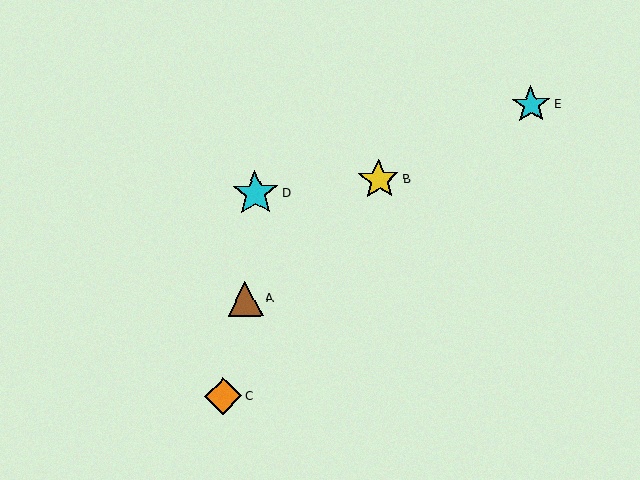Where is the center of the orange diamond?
The center of the orange diamond is at (223, 396).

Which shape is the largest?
The cyan star (labeled D) is the largest.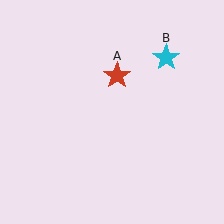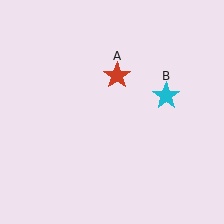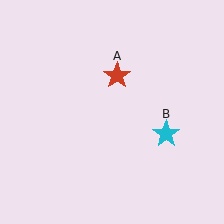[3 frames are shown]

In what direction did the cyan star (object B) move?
The cyan star (object B) moved down.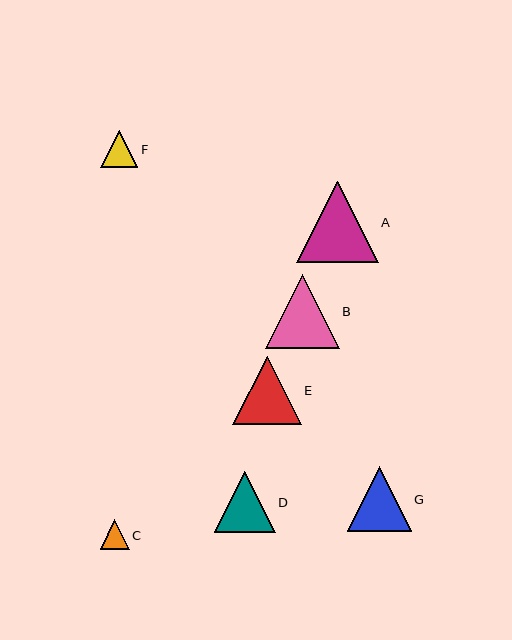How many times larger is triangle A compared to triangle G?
Triangle A is approximately 1.3 times the size of triangle G.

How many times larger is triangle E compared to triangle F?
Triangle E is approximately 1.8 times the size of triangle F.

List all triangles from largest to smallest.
From largest to smallest: A, B, E, G, D, F, C.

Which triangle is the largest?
Triangle A is the largest with a size of approximately 82 pixels.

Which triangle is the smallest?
Triangle C is the smallest with a size of approximately 29 pixels.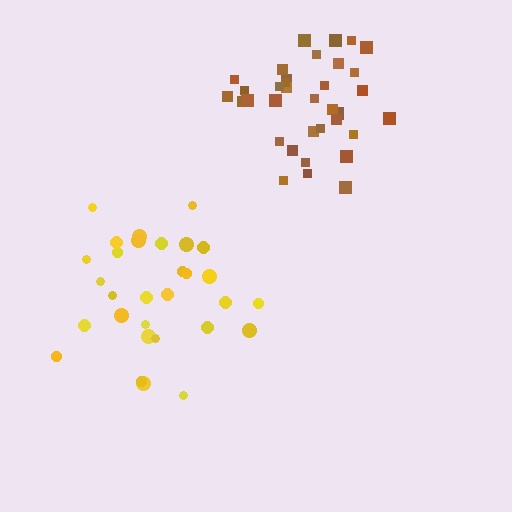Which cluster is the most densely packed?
Brown.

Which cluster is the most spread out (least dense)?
Yellow.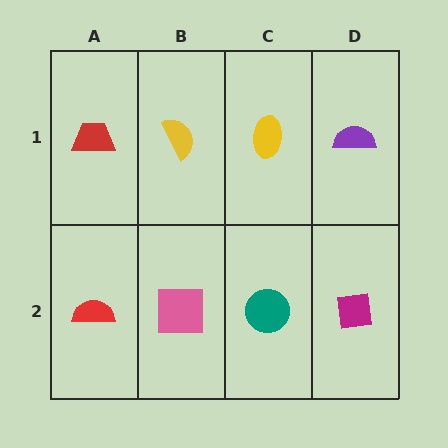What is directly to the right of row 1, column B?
A yellow ellipse.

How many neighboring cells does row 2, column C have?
3.